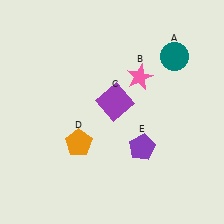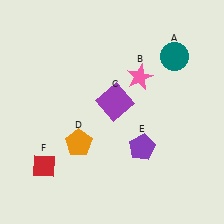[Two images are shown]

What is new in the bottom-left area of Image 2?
A red diamond (F) was added in the bottom-left area of Image 2.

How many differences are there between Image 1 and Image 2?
There is 1 difference between the two images.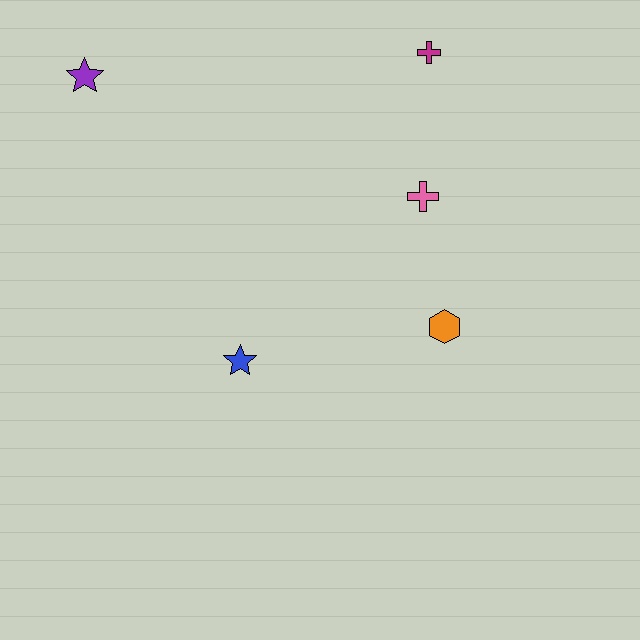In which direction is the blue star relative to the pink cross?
The blue star is to the left of the pink cross.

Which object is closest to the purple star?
The blue star is closest to the purple star.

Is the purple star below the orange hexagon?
No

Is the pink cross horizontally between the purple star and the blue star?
No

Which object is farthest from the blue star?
The magenta cross is farthest from the blue star.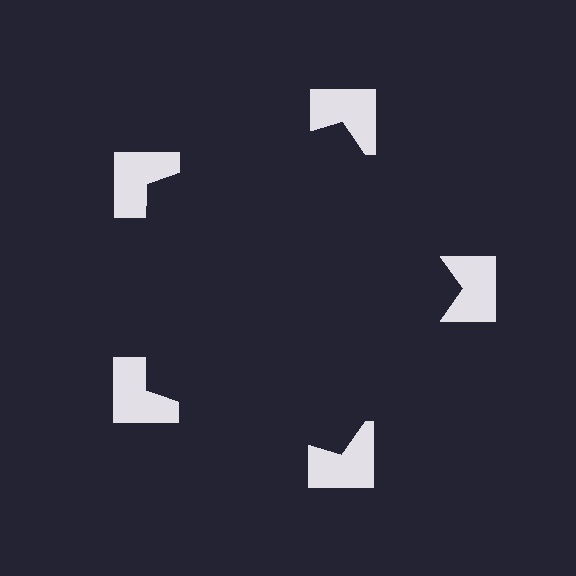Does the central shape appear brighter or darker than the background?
It typically appears slightly darker than the background, even though no actual brightness change is drawn.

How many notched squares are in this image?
There are 5 — one at each vertex of the illusory pentagon.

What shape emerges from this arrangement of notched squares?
An illusory pentagon — its edges are inferred from the aligned wedge cuts in the notched squares, not physically drawn.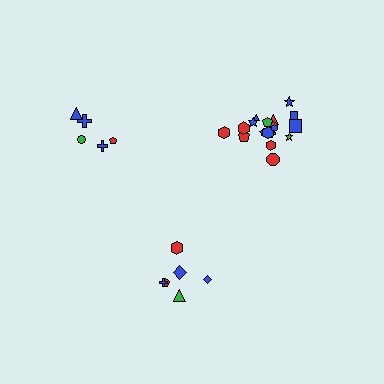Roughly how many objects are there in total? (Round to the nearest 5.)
Roughly 30 objects in total.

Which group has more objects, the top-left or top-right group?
The top-right group.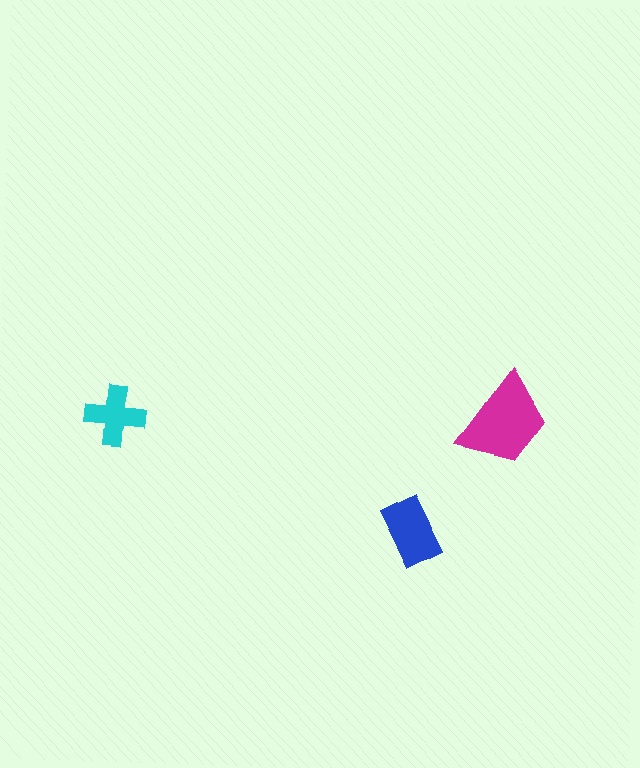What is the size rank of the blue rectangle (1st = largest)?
2nd.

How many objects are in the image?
There are 3 objects in the image.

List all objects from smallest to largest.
The cyan cross, the blue rectangle, the magenta trapezoid.